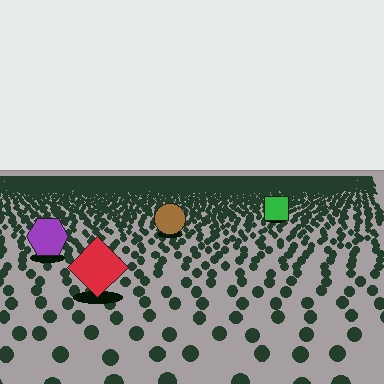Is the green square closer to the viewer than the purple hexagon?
No. The purple hexagon is closer — you can tell from the texture gradient: the ground texture is coarser near it.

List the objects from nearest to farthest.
From nearest to farthest: the red diamond, the purple hexagon, the brown circle, the green square.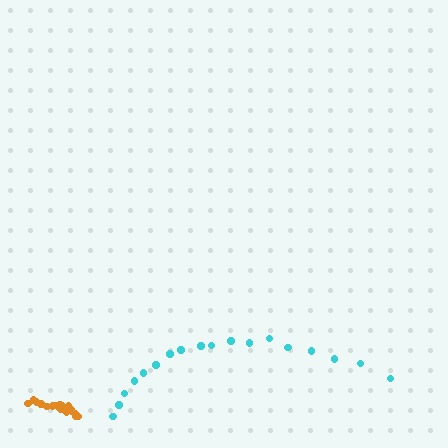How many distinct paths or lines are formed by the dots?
There are 2 distinct paths.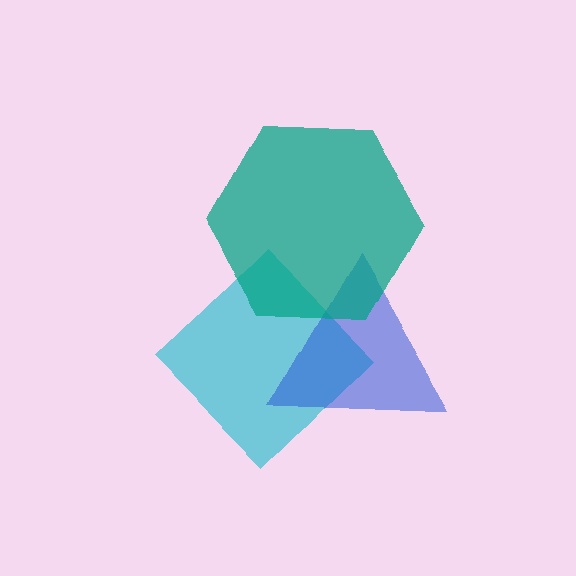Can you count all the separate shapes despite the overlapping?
Yes, there are 3 separate shapes.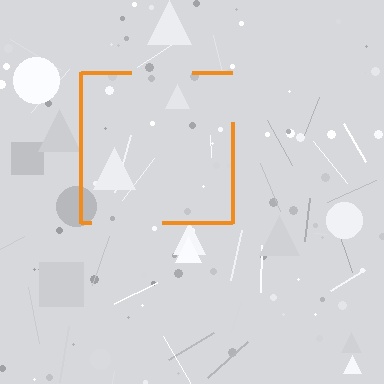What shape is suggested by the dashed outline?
The dashed outline suggests a square.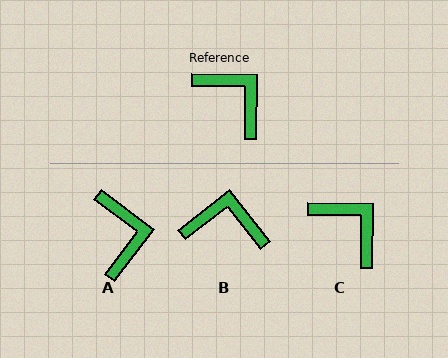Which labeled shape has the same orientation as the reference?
C.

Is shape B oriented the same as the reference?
No, it is off by about 39 degrees.